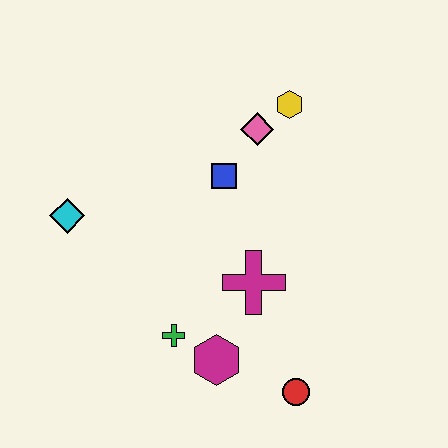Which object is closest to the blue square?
The pink diamond is closest to the blue square.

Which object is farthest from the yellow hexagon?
The red circle is farthest from the yellow hexagon.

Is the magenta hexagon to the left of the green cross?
No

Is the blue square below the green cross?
No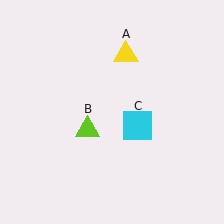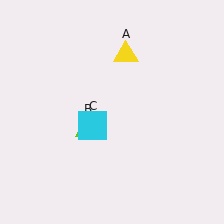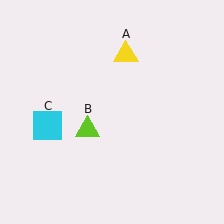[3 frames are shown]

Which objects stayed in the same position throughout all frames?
Yellow triangle (object A) and lime triangle (object B) remained stationary.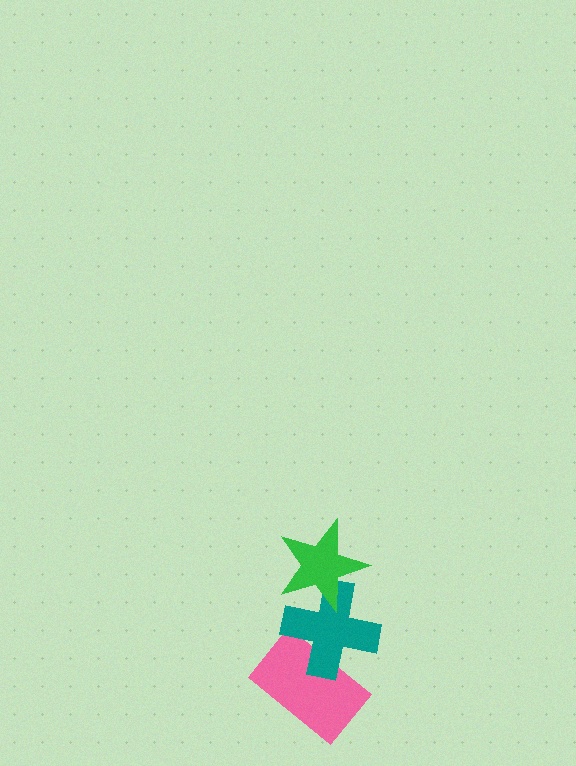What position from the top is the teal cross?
The teal cross is 2nd from the top.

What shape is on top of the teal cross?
The green star is on top of the teal cross.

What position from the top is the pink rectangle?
The pink rectangle is 3rd from the top.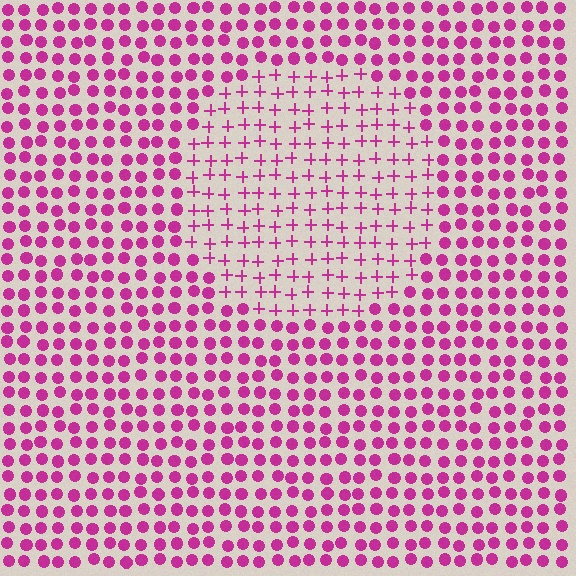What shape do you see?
I see a circle.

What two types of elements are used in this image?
The image uses plus signs inside the circle region and circles outside it.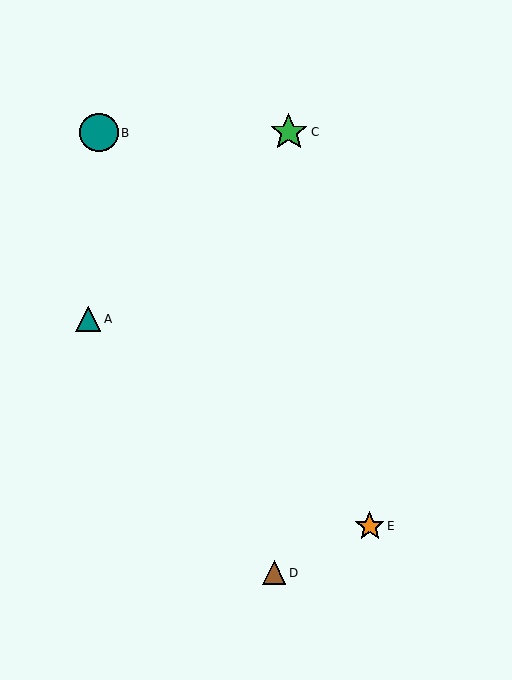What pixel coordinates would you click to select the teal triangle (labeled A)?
Click at (88, 319) to select the teal triangle A.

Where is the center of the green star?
The center of the green star is at (289, 132).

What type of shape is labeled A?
Shape A is a teal triangle.